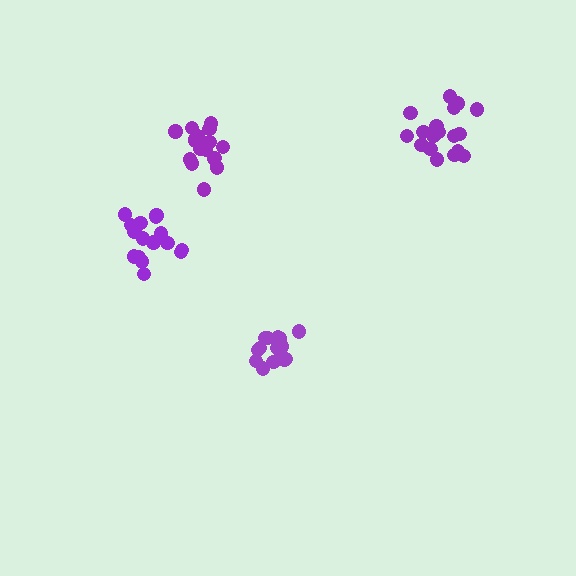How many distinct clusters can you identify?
There are 4 distinct clusters.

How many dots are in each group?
Group 1: 15 dots, Group 2: 19 dots, Group 3: 17 dots, Group 4: 17 dots (68 total).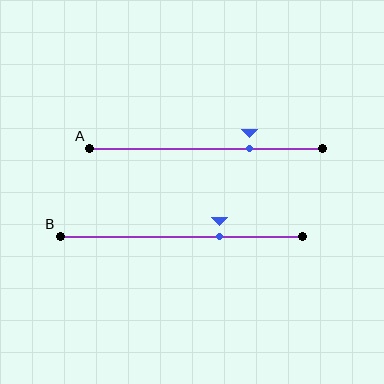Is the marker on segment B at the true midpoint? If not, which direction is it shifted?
No, the marker on segment B is shifted to the right by about 16% of the segment length.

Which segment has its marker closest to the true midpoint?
Segment B has its marker closest to the true midpoint.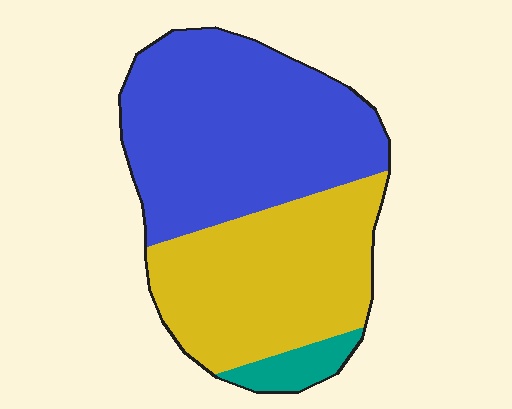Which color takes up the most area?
Blue, at roughly 55%.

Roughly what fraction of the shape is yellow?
Yellow takes up between a quarter and a half of the shape.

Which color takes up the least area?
Teal, at roughly 5%.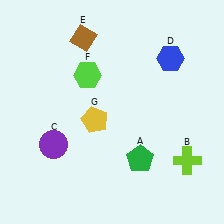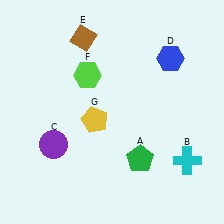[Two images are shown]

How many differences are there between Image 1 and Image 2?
There is 1 difference between the two images.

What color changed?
The cross (B) changed from lime in Image 1 to cyan in Image 2.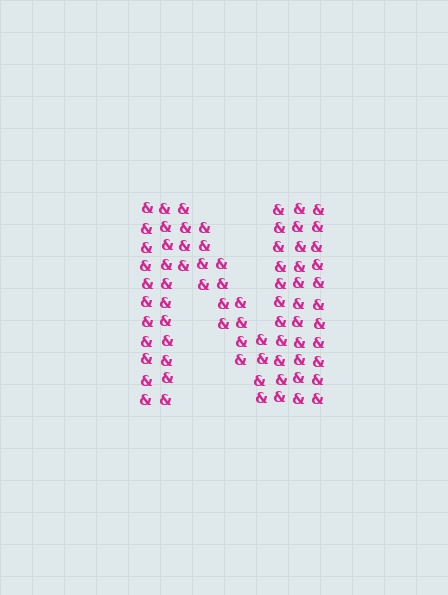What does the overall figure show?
The overall figure shows the letter N.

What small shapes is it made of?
It is made of small ampersands.